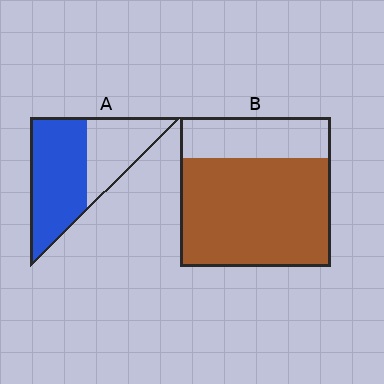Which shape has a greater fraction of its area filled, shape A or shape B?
Shape B.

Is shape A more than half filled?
Yes.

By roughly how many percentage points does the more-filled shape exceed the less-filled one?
By roughly 10 percentage points (B over A).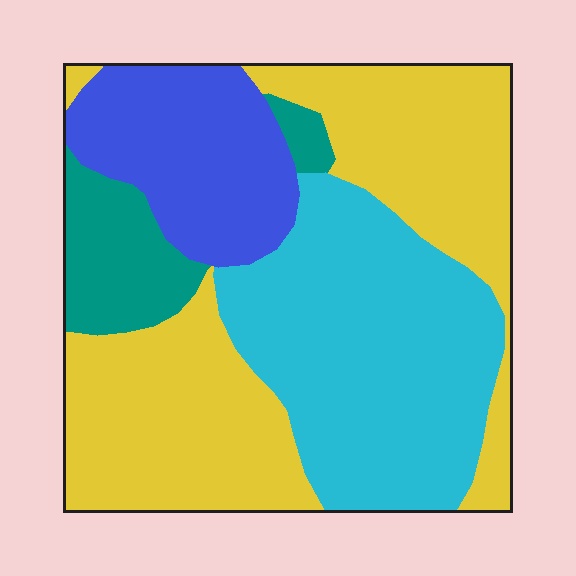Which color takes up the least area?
Teal, at roughly 10%.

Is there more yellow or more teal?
Yellow.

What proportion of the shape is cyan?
Cyan takes up about one third (1/3) of the shape.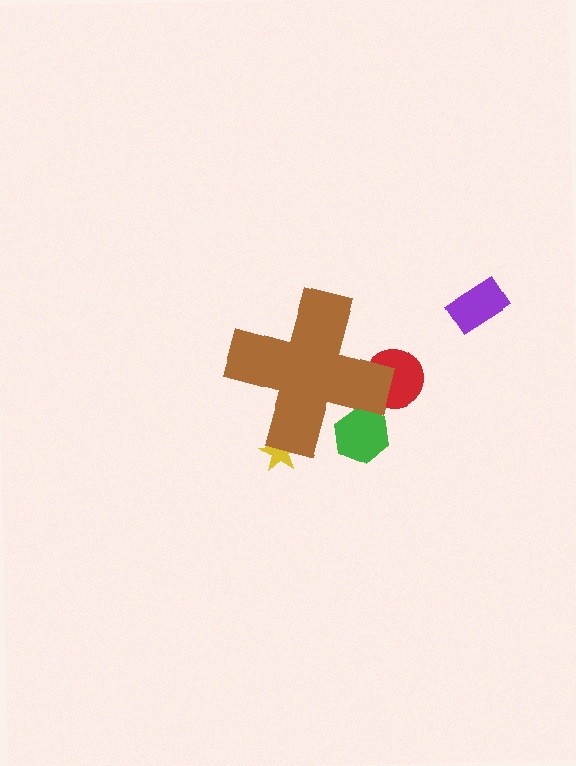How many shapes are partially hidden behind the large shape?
3 shapes are partially hidden.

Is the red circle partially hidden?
Yes, the red circle is partially hidden behind the brown cross.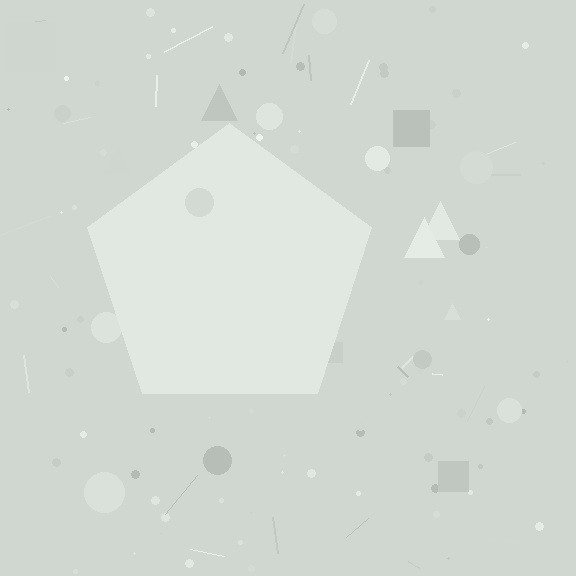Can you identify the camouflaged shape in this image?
The camouflaged shape is a pentagon.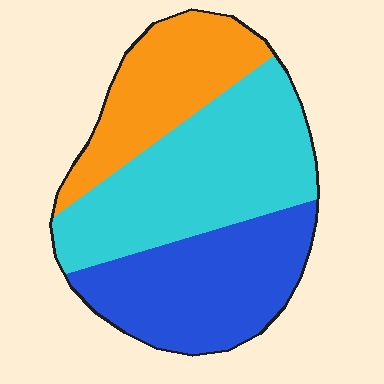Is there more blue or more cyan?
Cyan.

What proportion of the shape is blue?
Blue takes up about one third (1/3) of the shape.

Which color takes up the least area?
Orange, at roughly 25%.